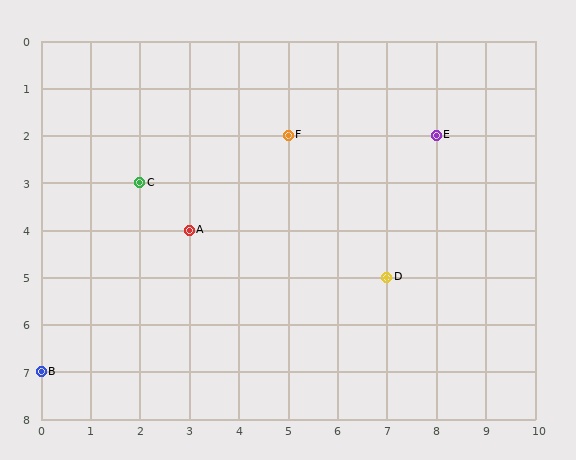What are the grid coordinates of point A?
Point A is at grid coordinates (3, 4).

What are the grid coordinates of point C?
Point C is at grid coordinates (2, 3).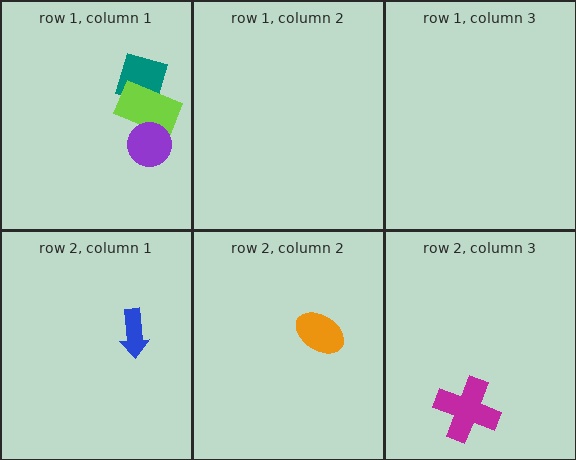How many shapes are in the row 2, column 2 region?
1.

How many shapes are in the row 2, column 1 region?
1.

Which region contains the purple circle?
The row 1, column 1 region.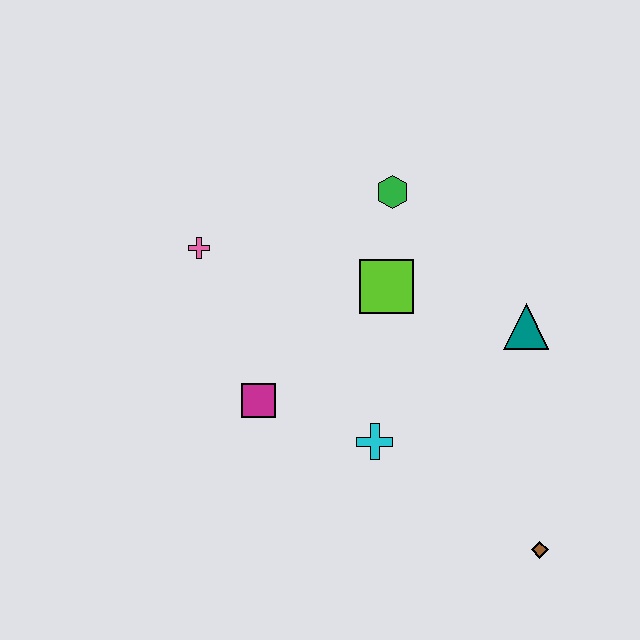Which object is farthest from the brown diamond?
The pink cross is farthest from the brown diamond.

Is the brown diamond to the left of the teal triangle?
No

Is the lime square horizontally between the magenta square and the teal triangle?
Yes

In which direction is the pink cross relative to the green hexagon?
The pink cross is to the left of the green hexagon.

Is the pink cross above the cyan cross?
Yes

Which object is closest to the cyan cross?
The magenta square is closest to the cyan cross.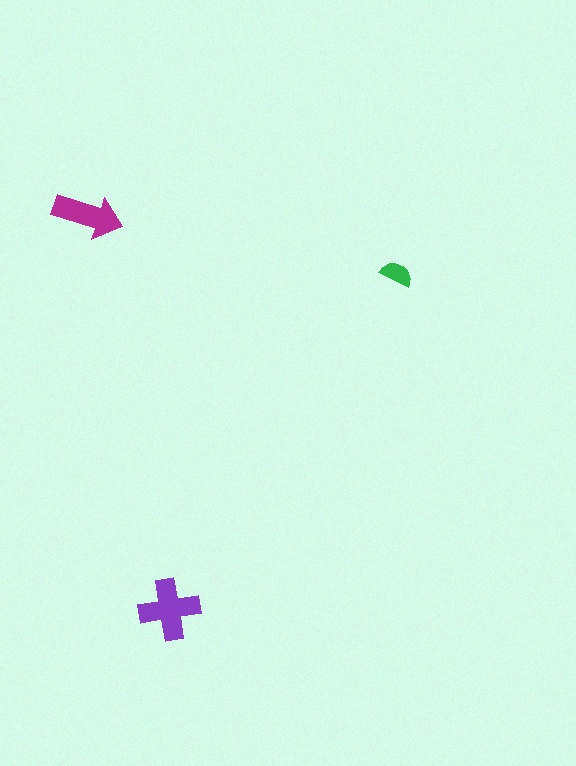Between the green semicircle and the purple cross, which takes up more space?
The purple cross.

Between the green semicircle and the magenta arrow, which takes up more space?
The magenta arrow.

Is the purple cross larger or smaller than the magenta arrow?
Larger.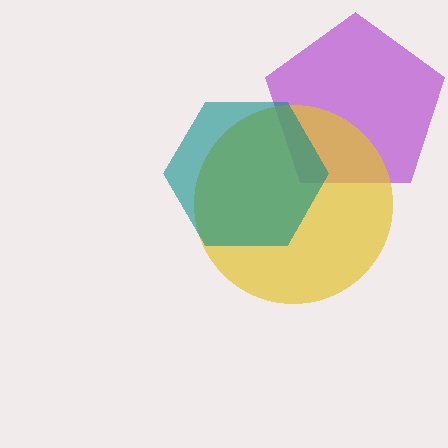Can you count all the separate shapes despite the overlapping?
Yes, there are 3 separate shapes.